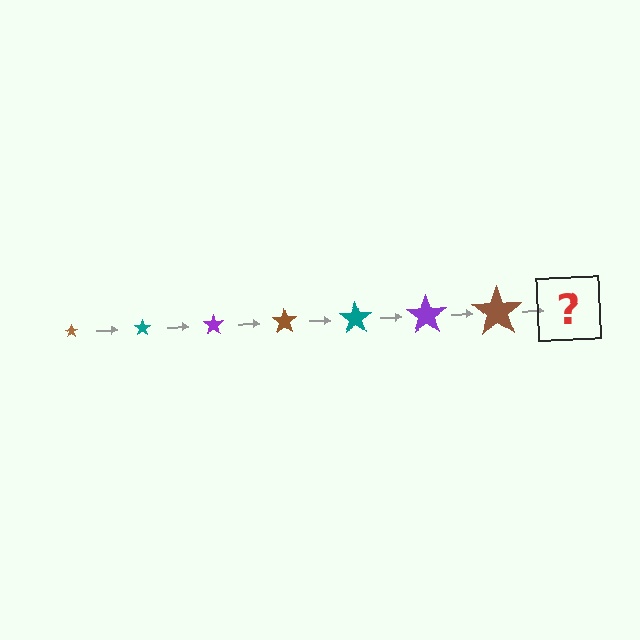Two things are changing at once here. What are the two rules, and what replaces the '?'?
The two rules are that the star grows larger each step and the color cycles through brown, teal, and purple. The '?' should be a teal star, larger than the previous one.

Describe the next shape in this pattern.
It should be a teal star, larger than the previous one.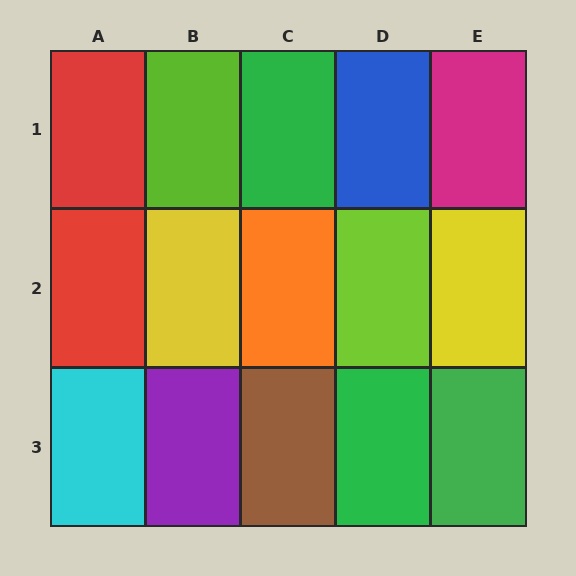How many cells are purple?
1 cell is purple.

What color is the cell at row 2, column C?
Orange.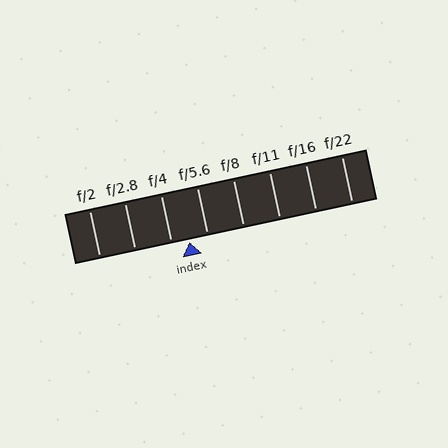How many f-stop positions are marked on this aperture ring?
There are 8 f-stop positions marked.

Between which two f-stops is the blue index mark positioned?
The index mark is between f/4 and f/5.6.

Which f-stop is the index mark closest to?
The index mark is closest to f/4.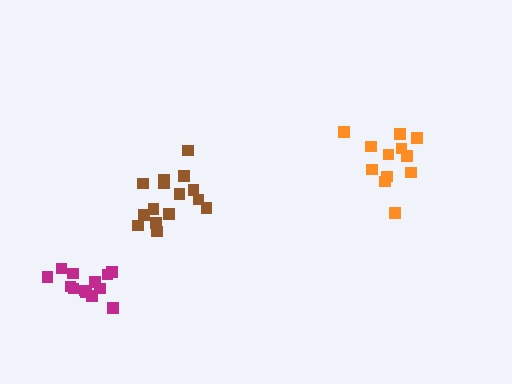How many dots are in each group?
Group 1: 12 dots, Group 2: 15 dots, Group 3: 13 dots (40 total).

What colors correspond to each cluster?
The clusters are colored: orange, brown, magenta.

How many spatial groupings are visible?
There are 3 spatial groupings.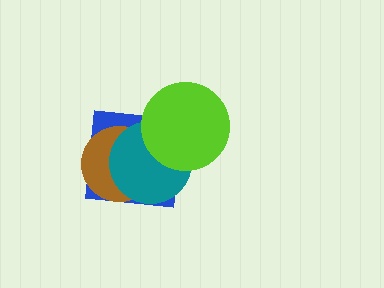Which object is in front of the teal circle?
The lime circle is in front of the teal circle.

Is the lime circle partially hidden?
No, no other shape covers it.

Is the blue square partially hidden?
Yes, it is partially covered by another shape.